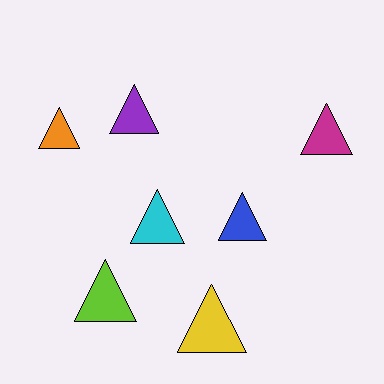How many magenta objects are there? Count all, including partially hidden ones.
There is 1 magenta object.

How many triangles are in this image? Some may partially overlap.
There are 7 triangles.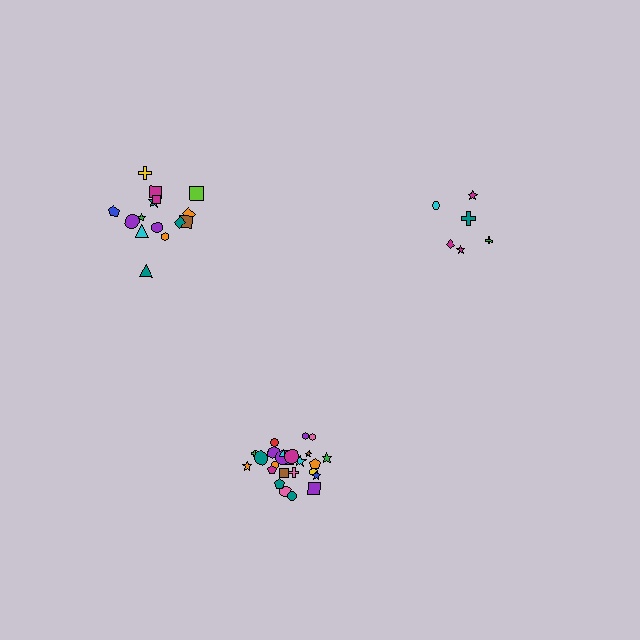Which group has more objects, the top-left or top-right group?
The top-left group.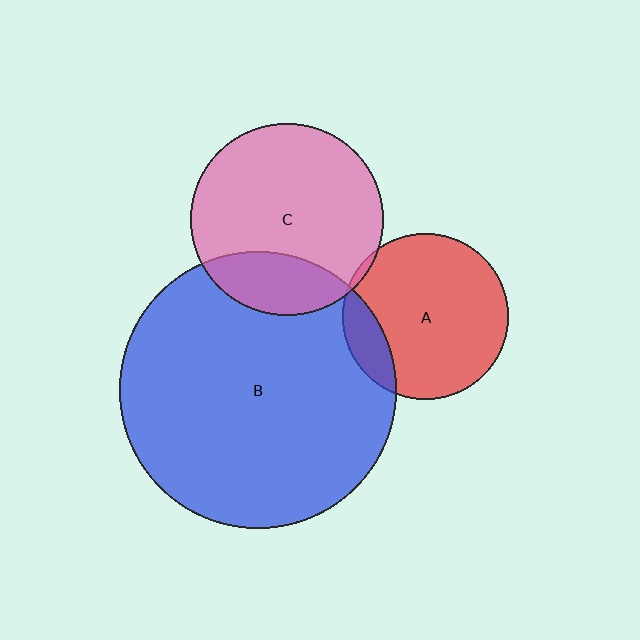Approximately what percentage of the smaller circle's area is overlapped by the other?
Approximately 15%.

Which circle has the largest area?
Circle B (blue).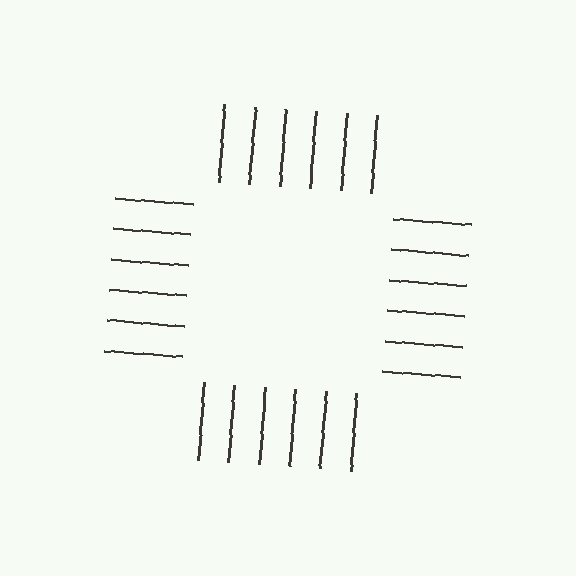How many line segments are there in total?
24 — 6 along each of the 4 edges.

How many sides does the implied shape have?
4 sides — the line-ends trace a square.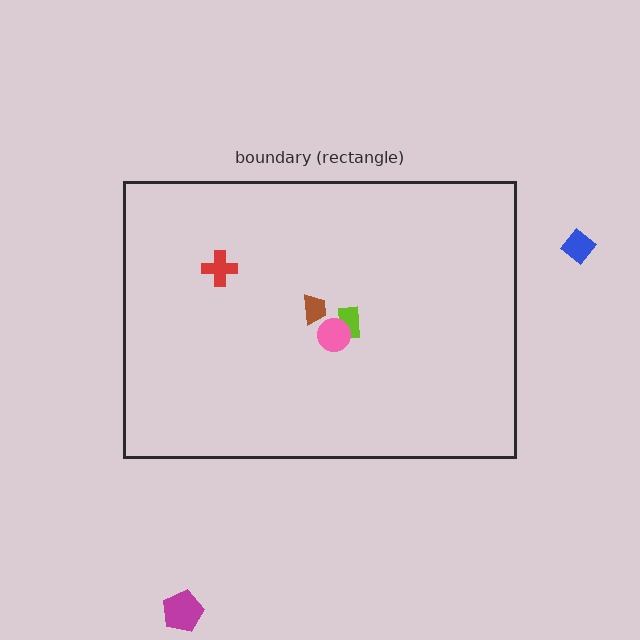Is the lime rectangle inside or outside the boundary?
Inside.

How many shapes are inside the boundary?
4 inside, 2 outside.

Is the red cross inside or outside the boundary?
Inside.